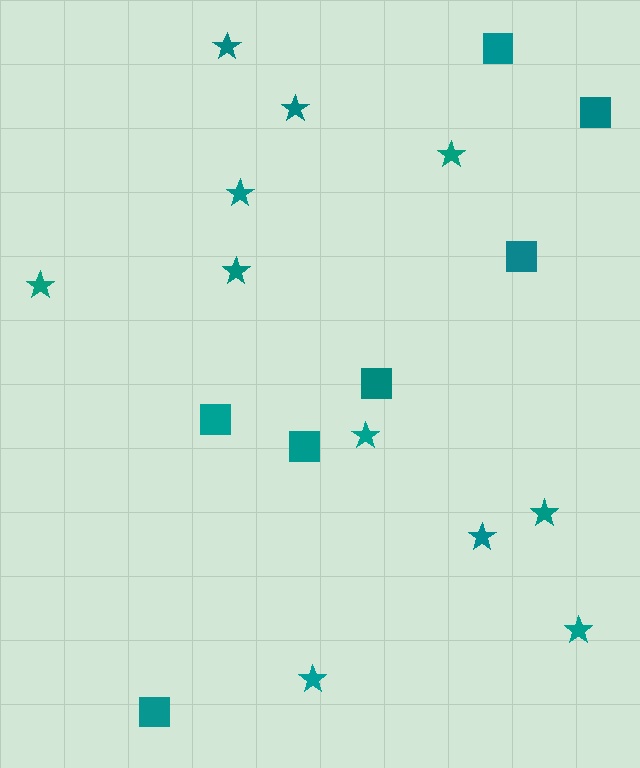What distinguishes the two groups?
There are 2 groups: one group of stars (11) and one group of squares (7).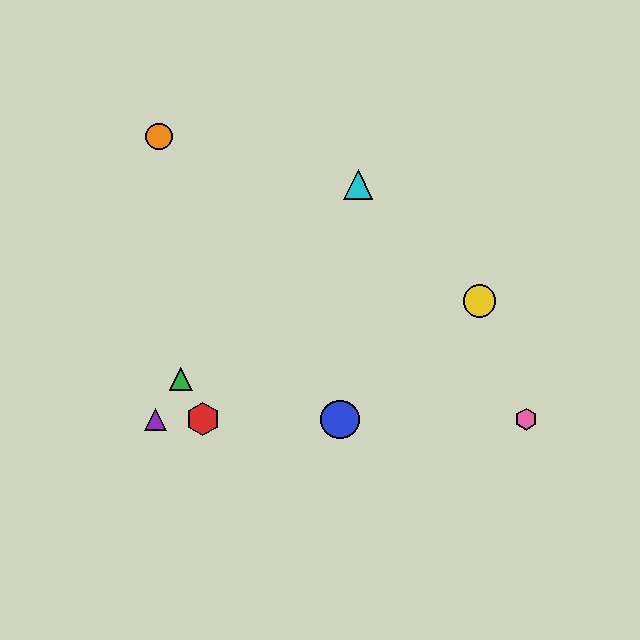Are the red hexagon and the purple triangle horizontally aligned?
Yes, both are at y≈419.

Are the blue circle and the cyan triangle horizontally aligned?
No, the blue circle is at y≈419 and the cyan triangle is at y≈185.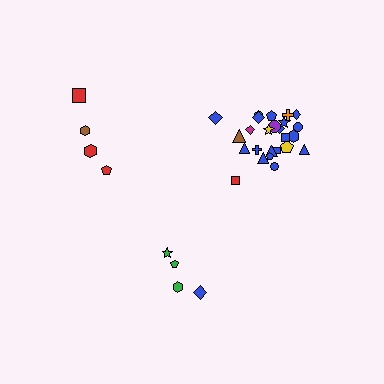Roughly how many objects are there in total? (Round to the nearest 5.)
Roughly 35 objects in total.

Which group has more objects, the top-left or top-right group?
The top-right group.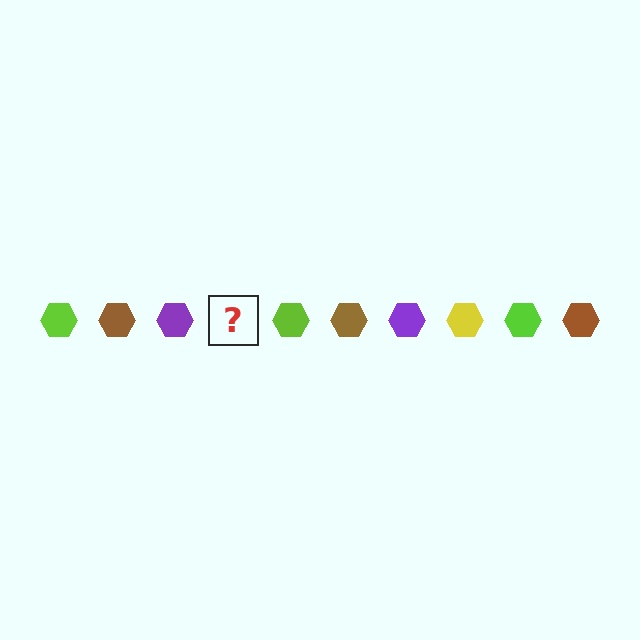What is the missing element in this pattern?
The missing element is a yellow hexagon.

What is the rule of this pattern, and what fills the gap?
The rule is that the pattern cycles through lime, brown, purple, yellow hexagons. The gap should be filled with a yellow hexagon.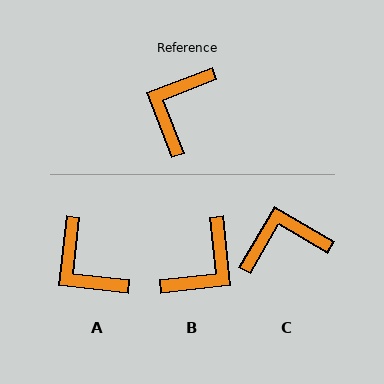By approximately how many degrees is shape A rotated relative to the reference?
Approximately 63 degrees counter-clockwise.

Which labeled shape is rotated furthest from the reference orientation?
B, about 165 degrees away.